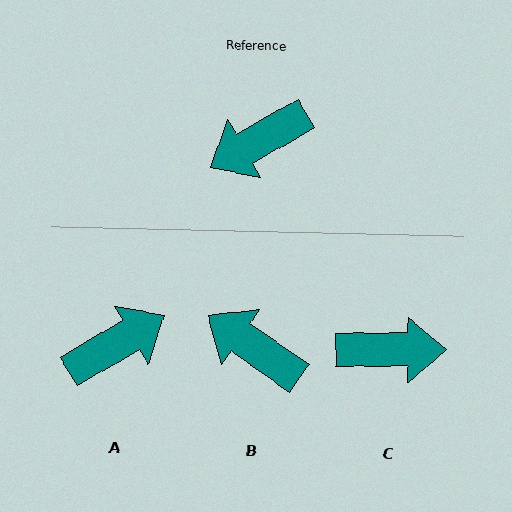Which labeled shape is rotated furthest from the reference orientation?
A, about 179 degrees away.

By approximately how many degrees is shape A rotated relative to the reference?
Approximately 179 degrees clockwise.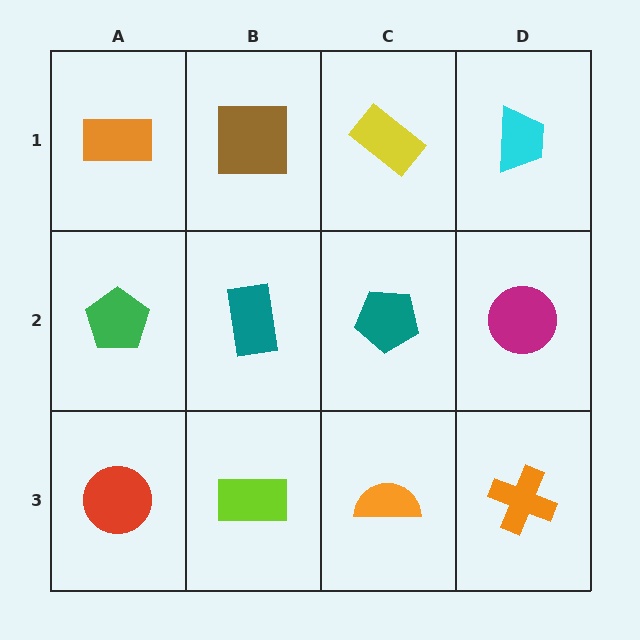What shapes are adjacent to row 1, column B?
A teal rectangle (row 2, column B), an orange rectangle (row 1, column A), a yellow rectangle (row 1, column C).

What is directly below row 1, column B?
A teal rectangle.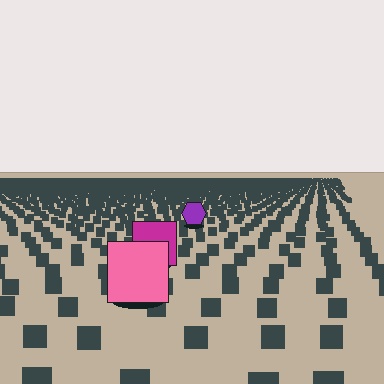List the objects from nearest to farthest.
From nearest to farthest: the pink square, the magenta square, the purple hexagon.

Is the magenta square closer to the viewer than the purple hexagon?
Yes. The magenta square is closer — you can tell from the texture gradient: the ground texture is coarser near it.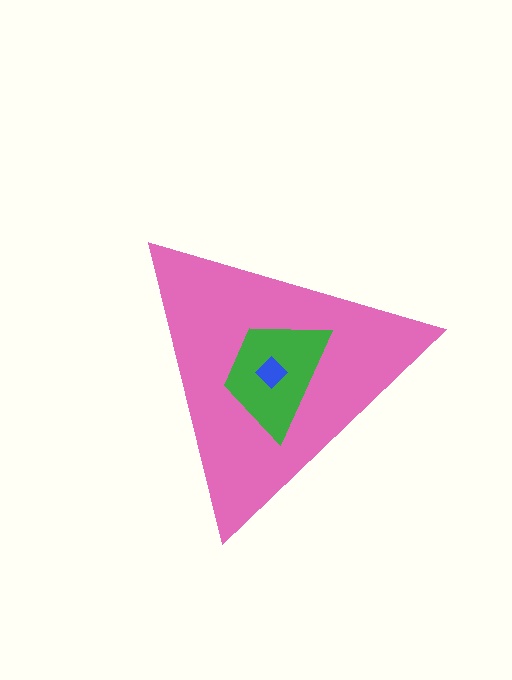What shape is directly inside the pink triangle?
The green trapezoid.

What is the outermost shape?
The pink triangle.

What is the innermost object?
The blue diamond.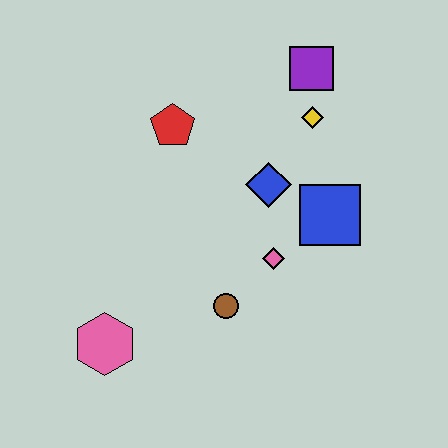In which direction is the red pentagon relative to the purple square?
The red pentagon is to the left of the purple square.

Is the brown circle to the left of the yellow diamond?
Yes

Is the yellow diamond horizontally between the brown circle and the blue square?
Yes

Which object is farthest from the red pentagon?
The pink hexagon is farthest from the red pentagon.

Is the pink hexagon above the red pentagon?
No